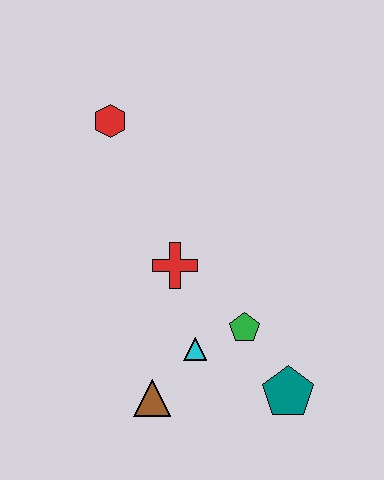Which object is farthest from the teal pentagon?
The red hexagon is farthest from the teal pentagon.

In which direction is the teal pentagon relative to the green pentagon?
The teal pentagon is below the green pentagon.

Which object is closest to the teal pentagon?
The green pentagon is closest to the teal pentagon.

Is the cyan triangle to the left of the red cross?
No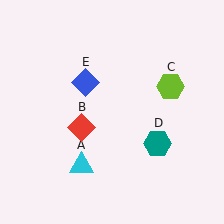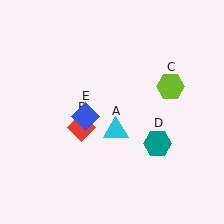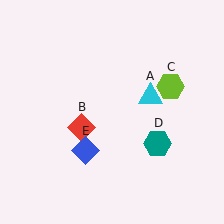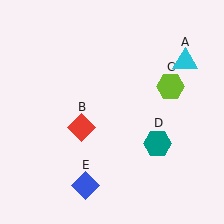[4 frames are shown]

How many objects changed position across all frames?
2 objects changed position: cyan triangle (object A), blue diamond (object E).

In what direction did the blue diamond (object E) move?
The blue diamond (object E) moved down.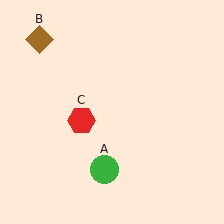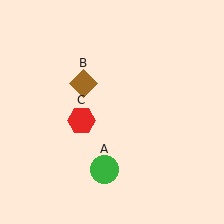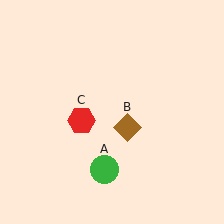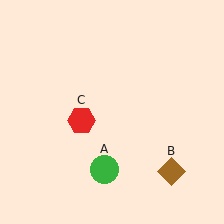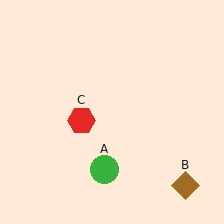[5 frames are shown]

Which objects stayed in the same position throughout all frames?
Green circle (object A) and red hexagon (object C) remained stationary.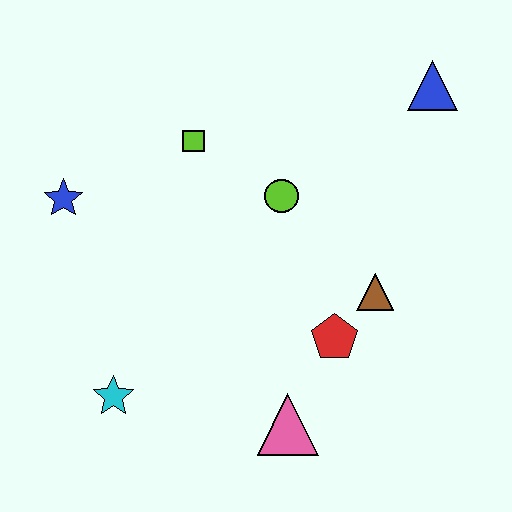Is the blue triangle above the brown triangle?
Yes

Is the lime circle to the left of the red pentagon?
Yes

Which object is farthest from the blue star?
The blue triangle is farthest from the blue star.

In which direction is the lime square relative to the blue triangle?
The lime square is to the left of the blue triangle.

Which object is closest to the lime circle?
The lime square is closest to the lime circle.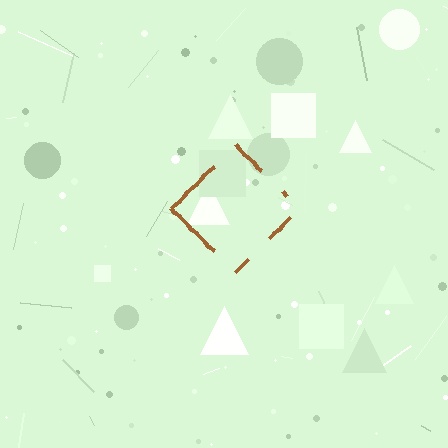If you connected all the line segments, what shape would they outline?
They would outline a diamond.